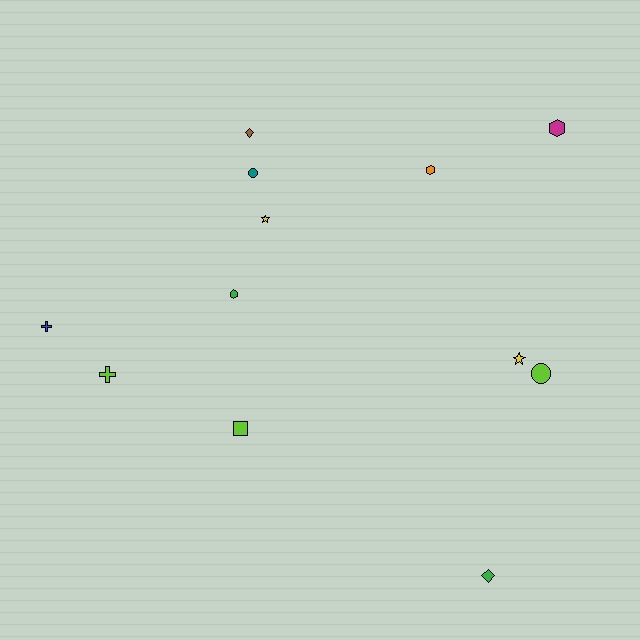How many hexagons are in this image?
There are 3 hexagons.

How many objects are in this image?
There are 12 objects.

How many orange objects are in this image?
There is 1 orange object.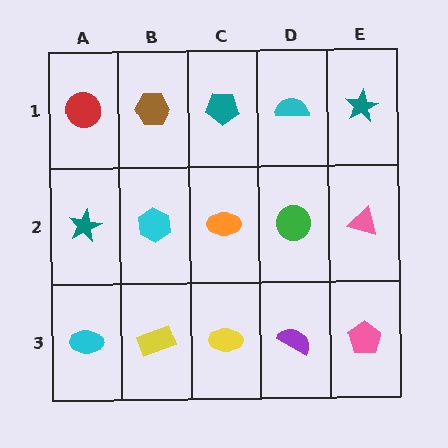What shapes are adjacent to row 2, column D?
A cyan semicircle (row 1, column D), a purple semicircle (row 3, column D), an orange ellipse (row 2, column C), a pink triangle (row 2, column E).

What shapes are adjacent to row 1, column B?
A cyan hexagon (row 2, column B), a red circle (row 1, column A), a teal pentagon (row 1, column C).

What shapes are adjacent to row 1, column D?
A green circle (row 2, column D), a teal pentagon (row 1, column C), a teal star (row 1, column E).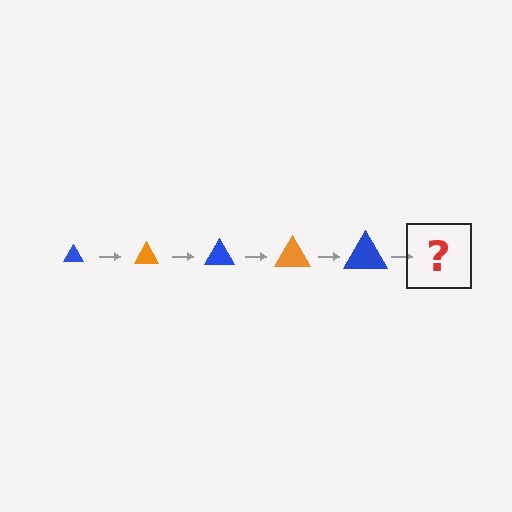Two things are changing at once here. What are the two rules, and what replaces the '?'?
The two rules are that the triangle grows larger each step and the color cycles through blue and orange. The '?' should be an orange triangle, larger than the previous one.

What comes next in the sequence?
The next element should be an orange triangle, larger than the previous one.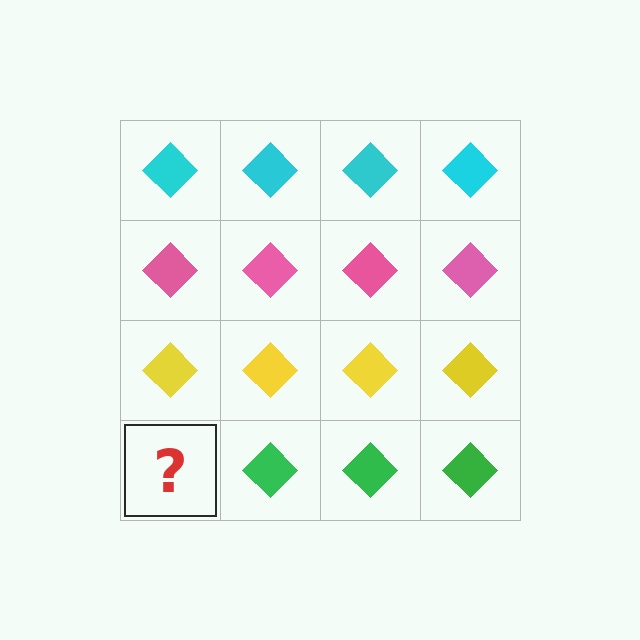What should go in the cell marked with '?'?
The missing cell should contain a green diamond.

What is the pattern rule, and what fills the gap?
The rule is that each row has a consistent color. The gap should be filled with a green diamond.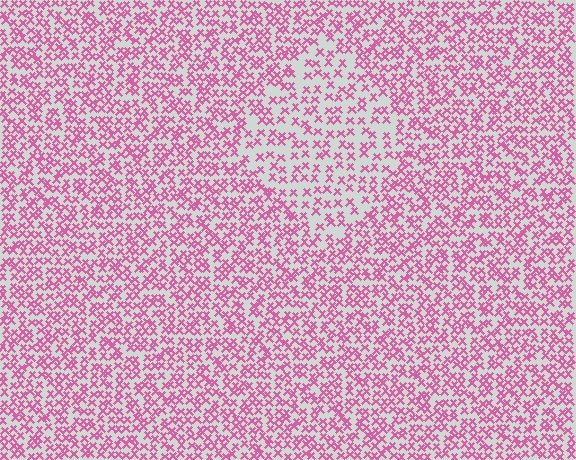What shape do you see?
I see a diamond.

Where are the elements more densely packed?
The elements are more densely packed outside the diamond boundary.